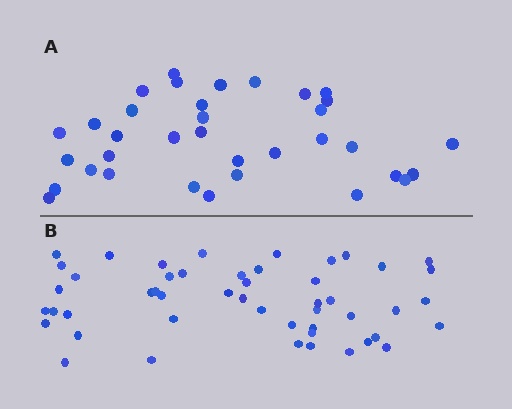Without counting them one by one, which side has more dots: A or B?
Region B (the bottom region) has more dots.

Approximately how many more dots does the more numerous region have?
Region B has approximately 15 more dots than region A.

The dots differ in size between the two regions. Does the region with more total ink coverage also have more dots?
No. Region A has more total ink coverage because its dots are larger, but region B actually contains more individual dots. Total area can be misleading — the number of items is what matters here.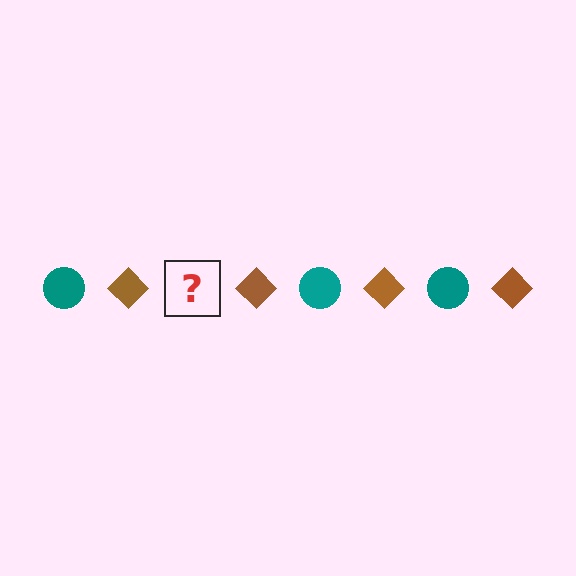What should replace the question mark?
The question mark should be replaced with a teal circle.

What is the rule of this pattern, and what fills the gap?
The rule is that the pattern alternates between teal circle and brown diamond. The gap should be filled with a teal circle.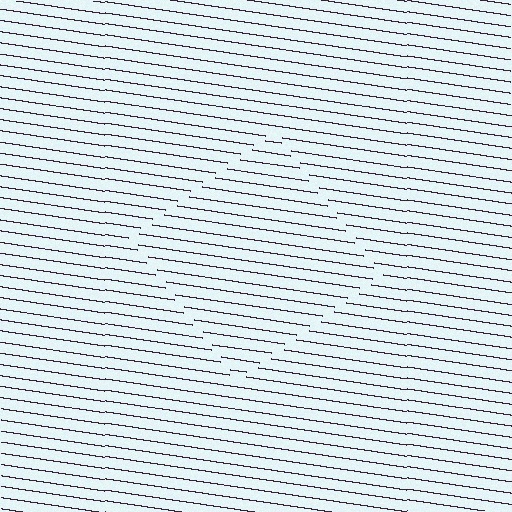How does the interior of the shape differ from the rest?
The interior of the shape contains the same grating, shifted by half a period — the contour is defined by the phase discontinuity where line-ends from the inner and outer gratings abut.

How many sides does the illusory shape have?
4 sides — the line-ends trace a square.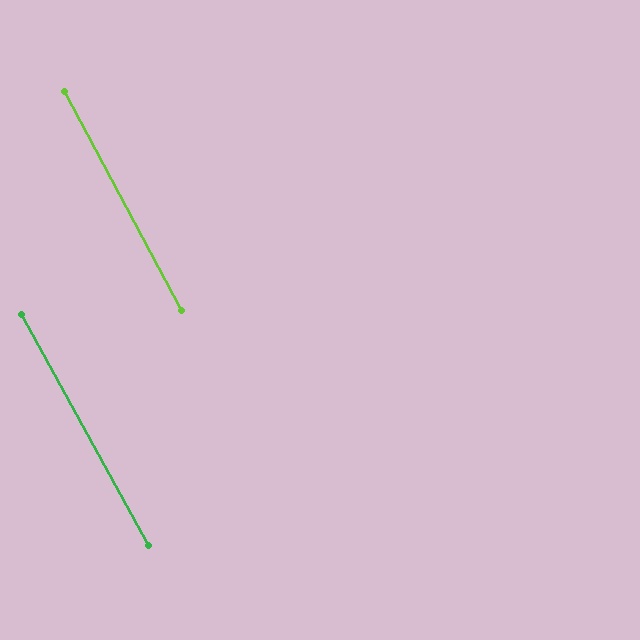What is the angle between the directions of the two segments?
Approximately 1 degree.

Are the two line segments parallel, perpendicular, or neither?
Parallel — their directions differ by only 1.0°.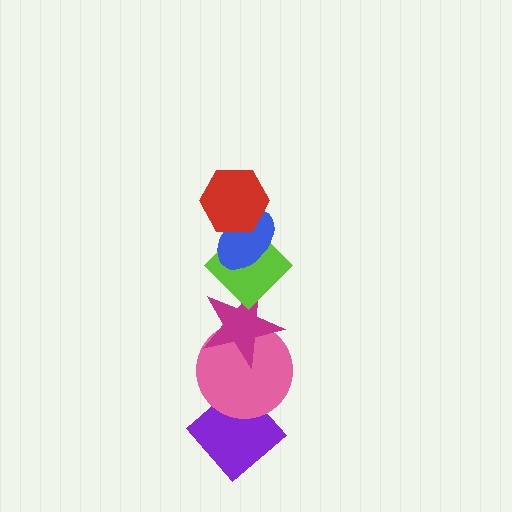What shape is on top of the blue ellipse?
The red hexagon is on top of the blue ellipse.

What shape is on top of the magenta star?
The lime diamond is on top of the magenta star.